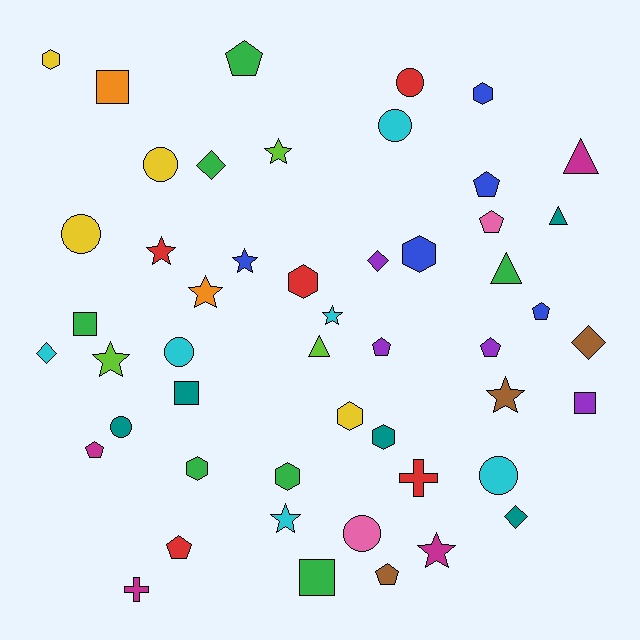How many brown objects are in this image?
There are 3 brown objects.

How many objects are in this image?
There are 50 objects.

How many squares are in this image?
There are 5 squares.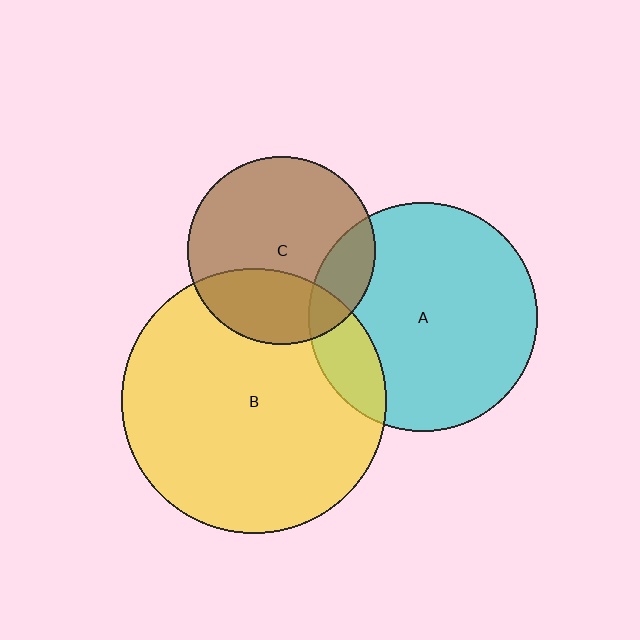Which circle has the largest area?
Circle B (yellow).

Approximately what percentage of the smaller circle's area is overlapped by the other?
Approximately 20%.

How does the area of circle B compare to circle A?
Approximately 1.3 times.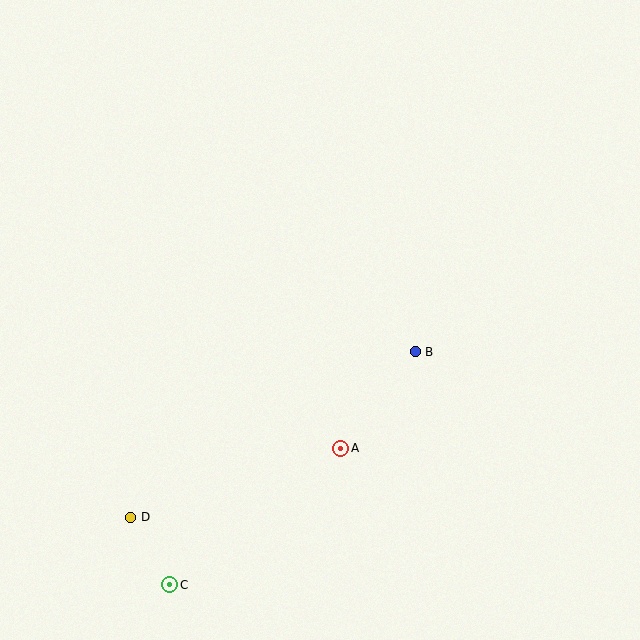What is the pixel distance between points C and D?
The distance between C and D is 78 pixels.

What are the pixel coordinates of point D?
Point D is at (131, 517).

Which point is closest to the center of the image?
Point B at (415, 352) is closest to the center.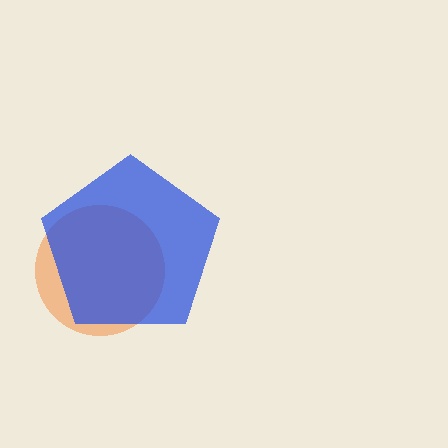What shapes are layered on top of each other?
The layered shapes are: an orange circle, a blue pentagon.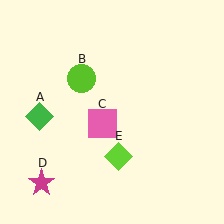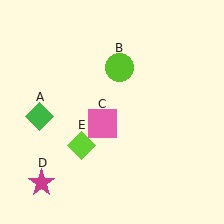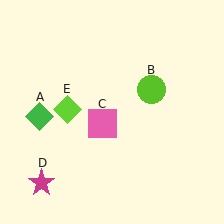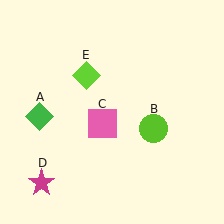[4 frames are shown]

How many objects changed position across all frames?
2 objects changed position: lime circle (object B), lime diamond (object E).